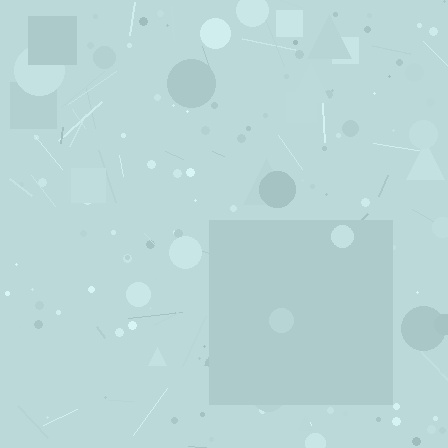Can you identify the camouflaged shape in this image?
The camouflaged shape is a square.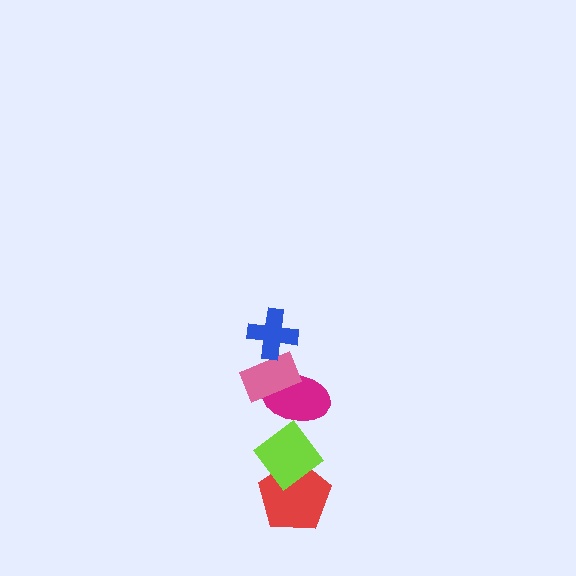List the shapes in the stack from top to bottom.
From top to bottom: the blue cross, the pink rectangle, the magenta ellipse, the lime diamond, the red pentagon.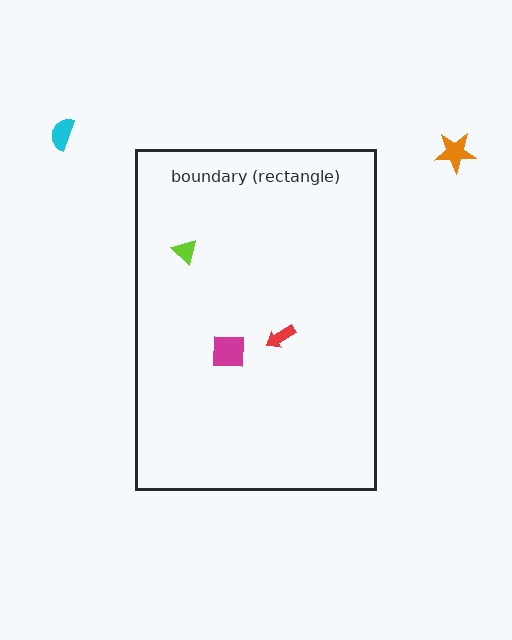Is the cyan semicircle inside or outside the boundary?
Outside.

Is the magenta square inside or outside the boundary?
Inside.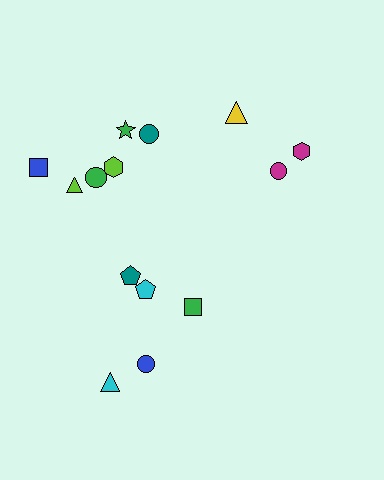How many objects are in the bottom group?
There are 5 objects.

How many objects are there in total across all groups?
There are 14 objects.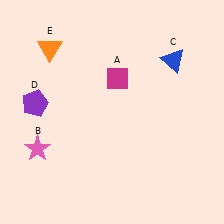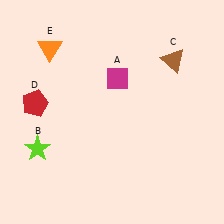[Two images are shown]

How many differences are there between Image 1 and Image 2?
There are 3 differences between the two images.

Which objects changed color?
B changed from pink to lime. C changed from blue to brown. D changed from purple to red.